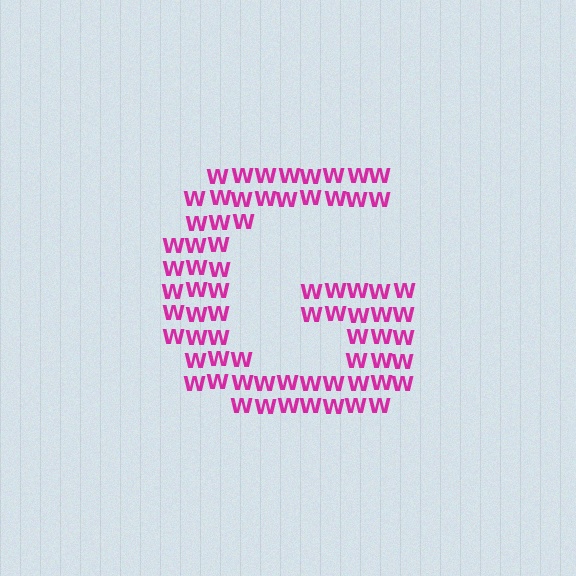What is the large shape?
The large shape is the letter G.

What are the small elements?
The small elements are letter W's.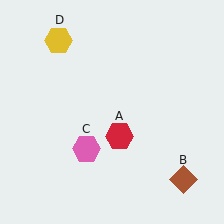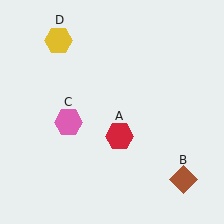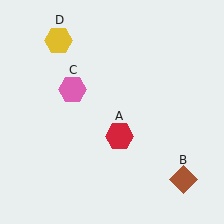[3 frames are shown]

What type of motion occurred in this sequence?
The pink hexagon (object C) rotated clockwise around the center of the scene.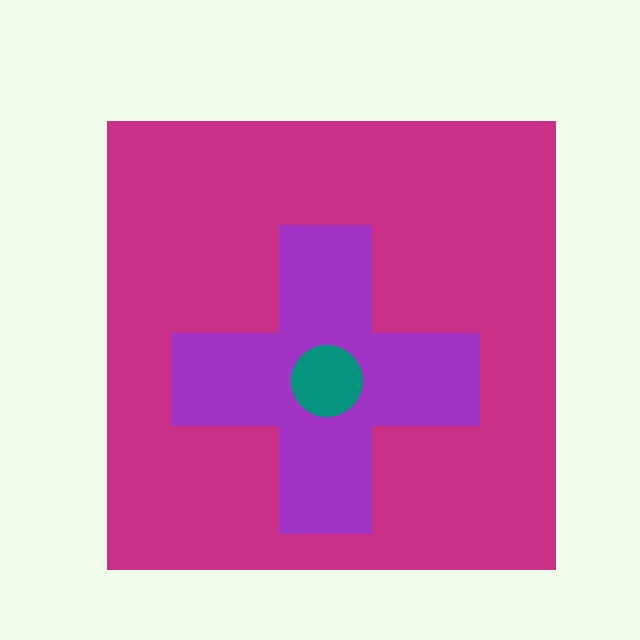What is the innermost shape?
The teal circle.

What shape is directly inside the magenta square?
The purple cross.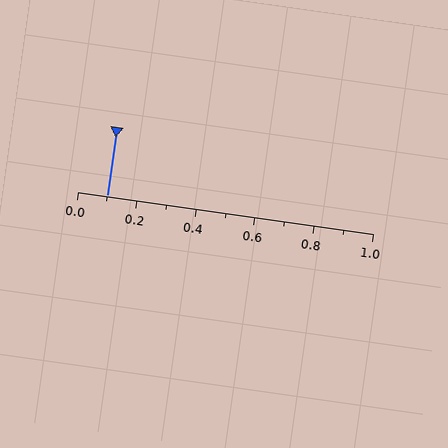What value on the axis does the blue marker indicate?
The marker indicates approximately 0.1.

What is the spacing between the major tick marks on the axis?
The major ticks are spaced 0.2 apart.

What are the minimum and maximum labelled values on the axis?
The axis runs from 0.0 to 1.0.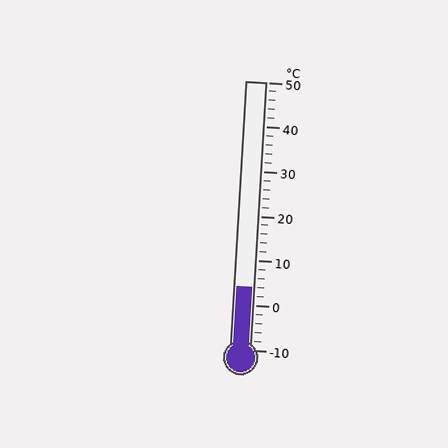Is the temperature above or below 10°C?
The temperature is below 10°C.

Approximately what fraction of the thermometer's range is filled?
The thermometer is filled to approximately 25% of its range.